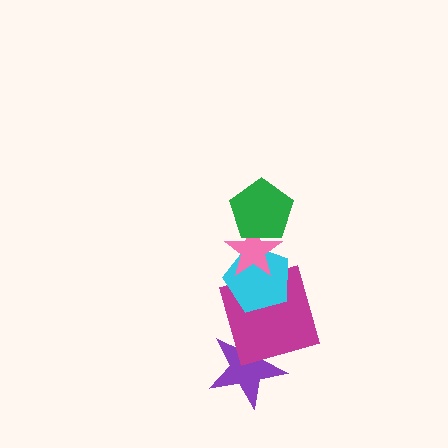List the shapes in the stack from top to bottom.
From top to bottom: the green pentagon, the pink star, the cyan pentagon, the magenta square, the purple star.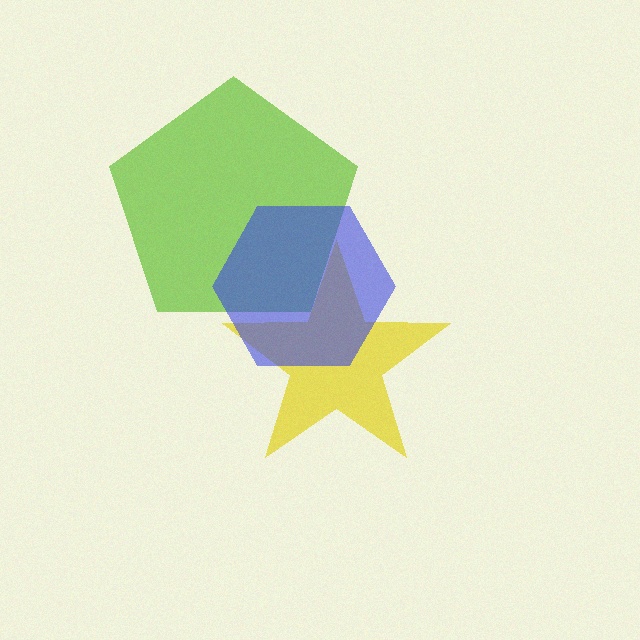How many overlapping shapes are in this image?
There are 3 overlapping shapes in the image.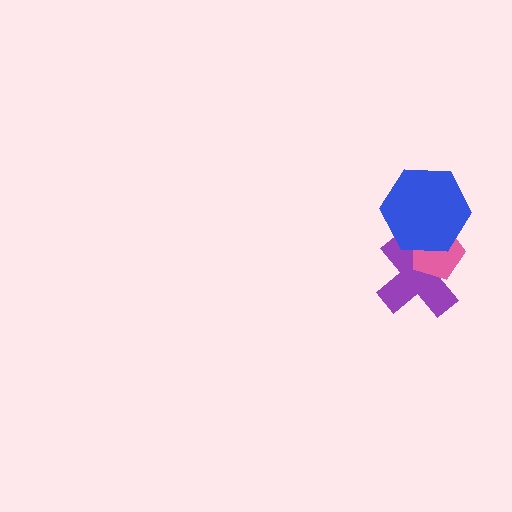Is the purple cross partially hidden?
Yes, it is partially covered by another shape.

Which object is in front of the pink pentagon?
The blue hexagon is in front of the pink pentagon.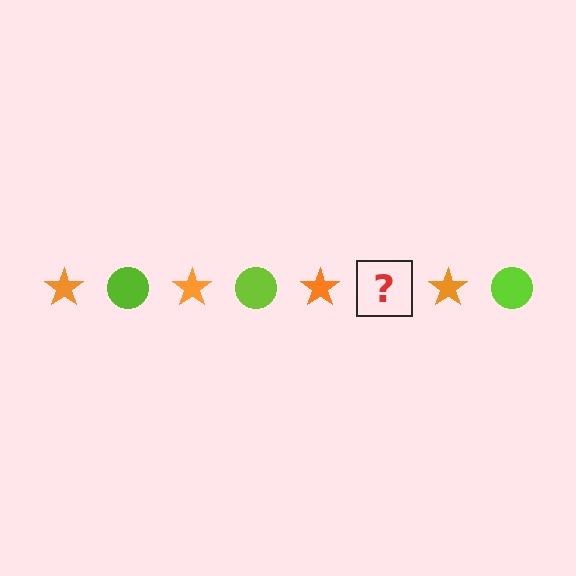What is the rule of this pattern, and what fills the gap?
The rule is that the pattern alternates between orange star and lime circle. The gap should be filled with a lime circle.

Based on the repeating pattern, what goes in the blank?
The blank should be a lime circle.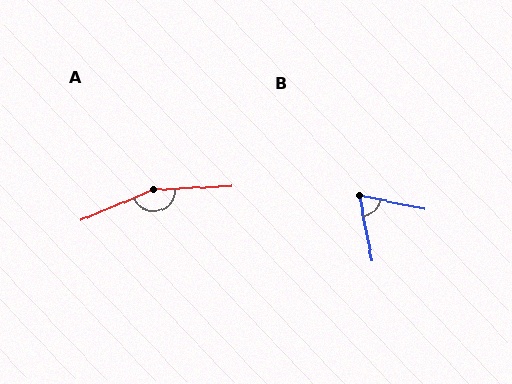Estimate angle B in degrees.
Approximately 67 degrees.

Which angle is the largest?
A, at approximately 160 degrees.